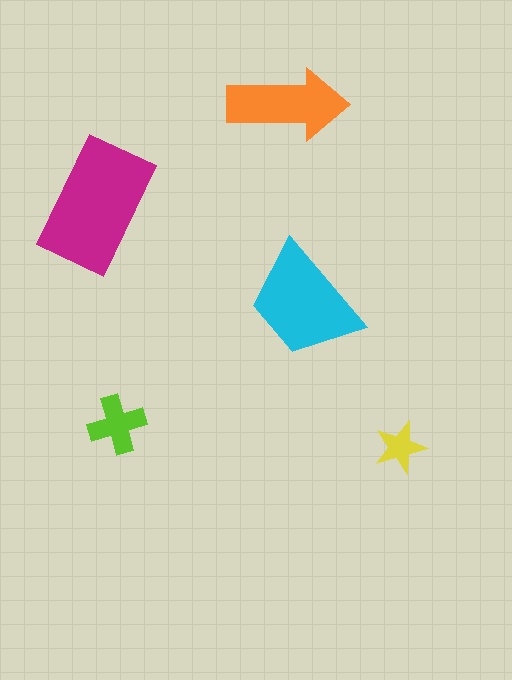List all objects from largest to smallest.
The magenta rectangle, the cyan trapezoid, the orange arrow, the lime cross, the yellow star.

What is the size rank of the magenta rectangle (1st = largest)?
1st.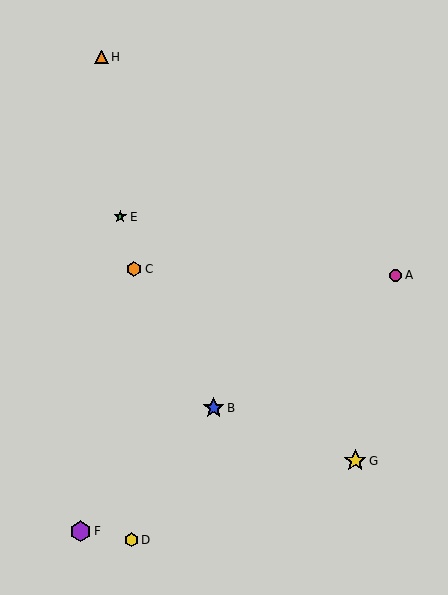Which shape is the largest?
The yellow star (labeled G) is the largest.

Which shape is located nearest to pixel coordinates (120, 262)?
The orange hexagon (labeled C) at (134, 269) is nearest to that location.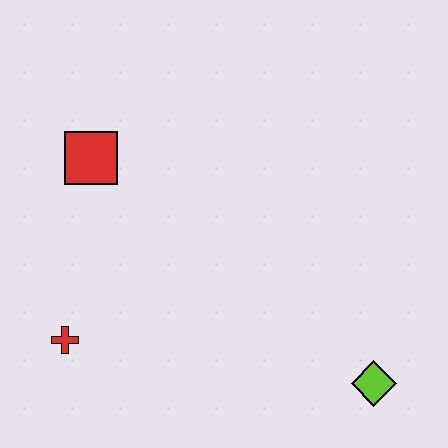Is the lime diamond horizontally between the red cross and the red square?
No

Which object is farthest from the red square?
The lime diamond is farthest from the red square.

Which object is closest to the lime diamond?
The red cross is closest to the lime diamond.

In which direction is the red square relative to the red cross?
The red square is above the red cross.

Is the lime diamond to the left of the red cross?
No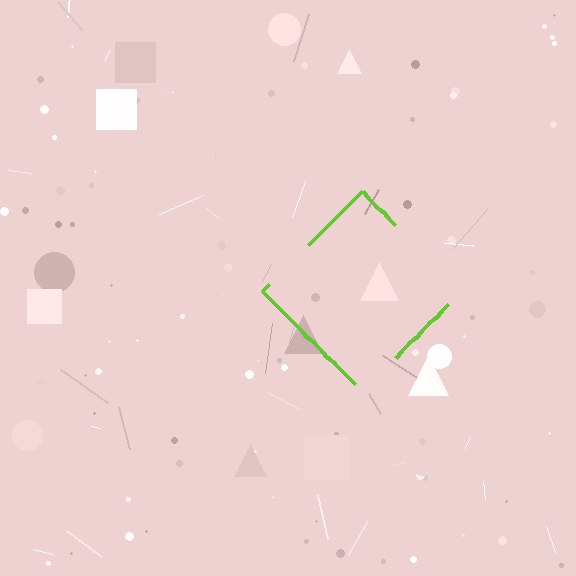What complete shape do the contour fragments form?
The contour fragments form a diamond.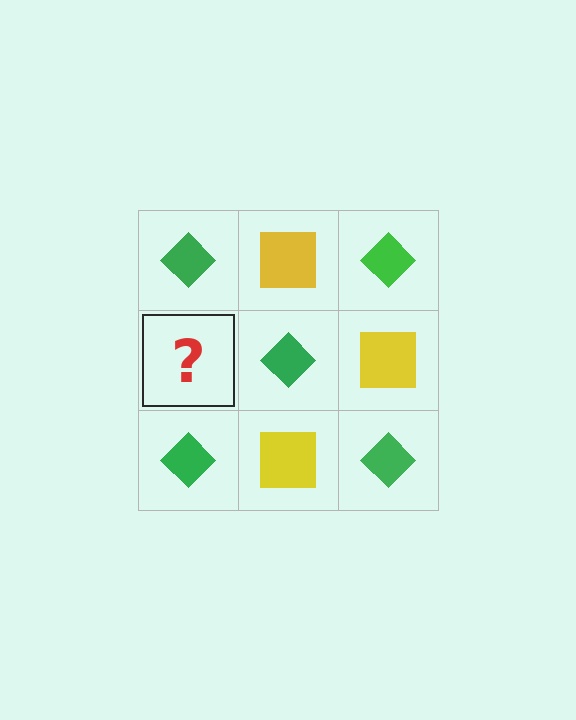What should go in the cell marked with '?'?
The missing cell should contain a yellow square.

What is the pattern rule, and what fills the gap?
The rule is that it alternates green diamond and yellow square in a checkerboard pattern. The gap should be filled with a yellow square.